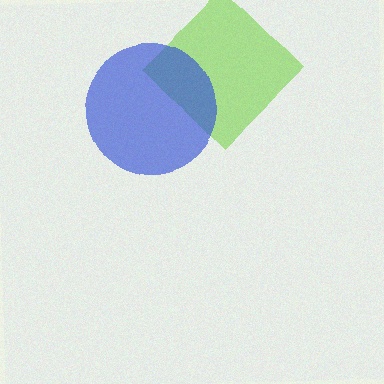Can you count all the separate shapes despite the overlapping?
Yes, there are 2 separate shapes.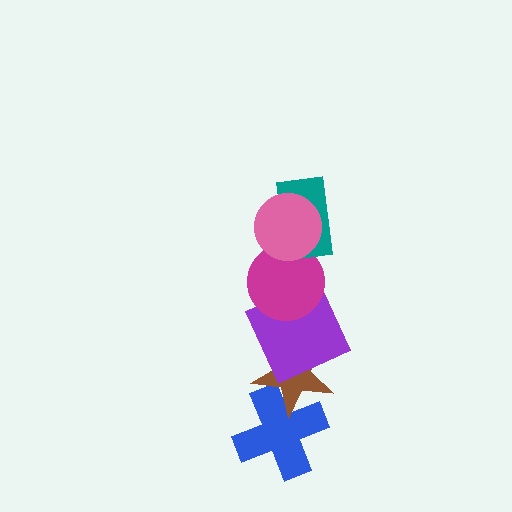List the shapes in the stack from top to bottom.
From top to bottom: the pink circle, the teal rectangle, the magenta circle, the purple square, the brown star, the blue cross.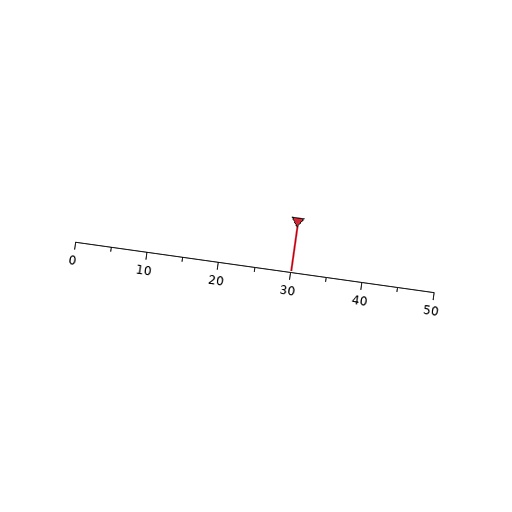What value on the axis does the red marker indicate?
The marker indicates approximately 30.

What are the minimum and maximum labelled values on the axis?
The axis runs from 0 to 50.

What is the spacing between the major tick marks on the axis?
The major ticks are spaced 10 apart.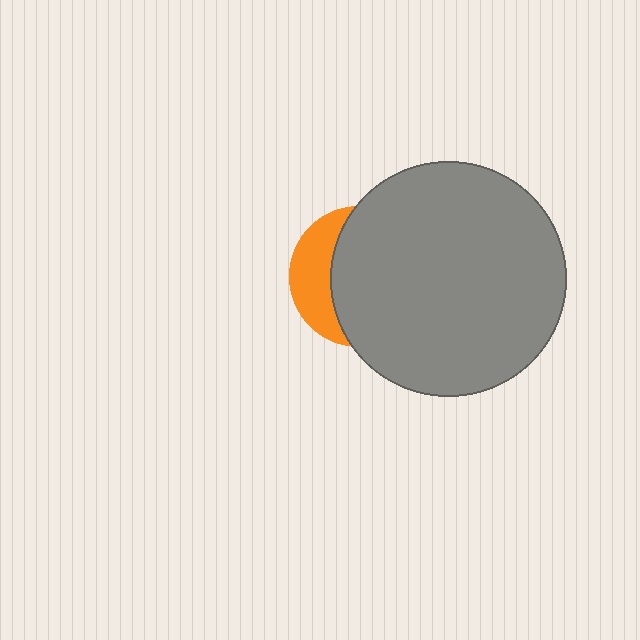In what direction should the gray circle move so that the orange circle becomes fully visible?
The gray circle should move right. That is the shortest direction to clear the overlap and leave the orange circle fully visible.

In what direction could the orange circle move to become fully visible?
The orange circle could move left. That would shift it out from behind the gray circle entirely.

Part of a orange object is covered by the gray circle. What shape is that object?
It is a circle.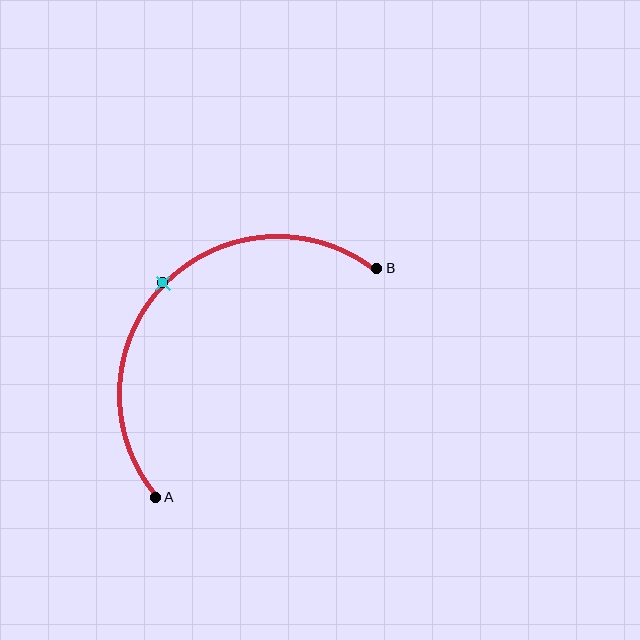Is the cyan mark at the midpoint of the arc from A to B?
Yes. The cyan mark lies on the arc at equal arc-length from both A and B — it is the arc midpoint.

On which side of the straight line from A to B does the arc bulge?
The arc bulges above and to the left of the straight line connecting A and B.